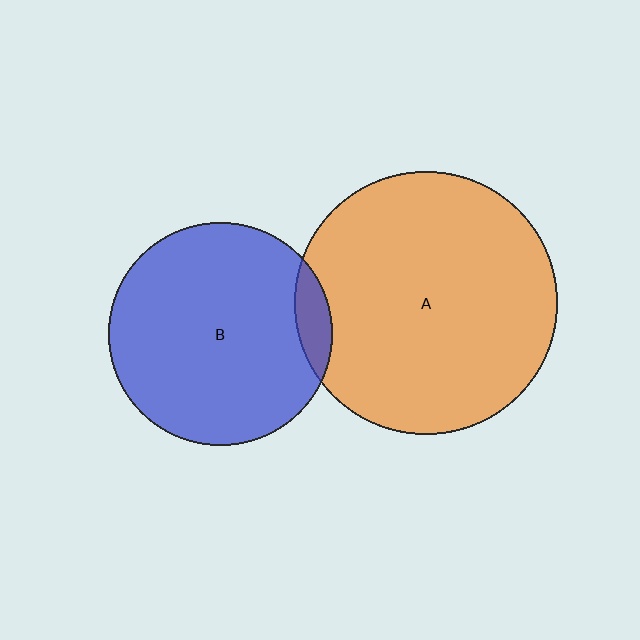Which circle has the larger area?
Circle A (orange).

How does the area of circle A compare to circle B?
Approximately 1.4 times.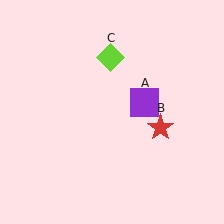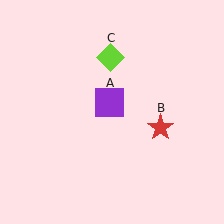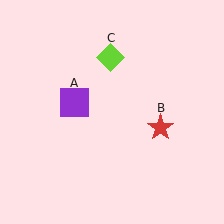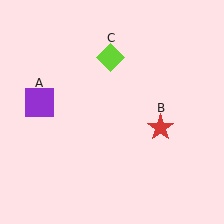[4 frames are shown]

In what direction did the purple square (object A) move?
The purple square (object A) moved left.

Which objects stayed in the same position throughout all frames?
Red star (object B) and lime diamond (object C) remained stationary.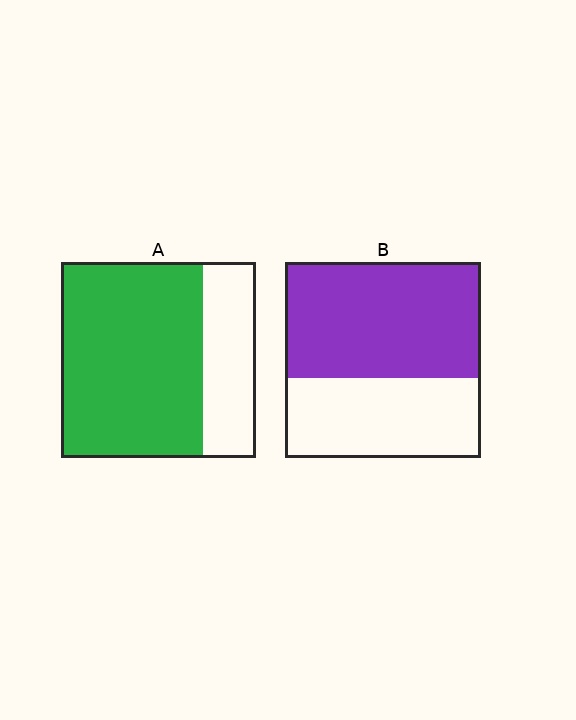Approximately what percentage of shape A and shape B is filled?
A is approximately 75% and B is approximately 60%.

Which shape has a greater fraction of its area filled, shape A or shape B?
Shape A.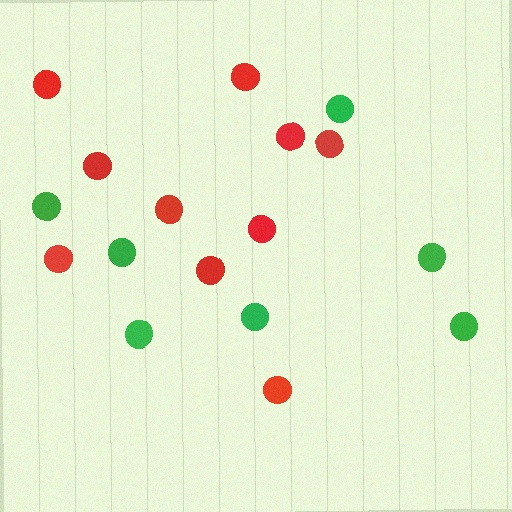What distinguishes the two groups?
There are 2 groups: one group of green circles (7) and one group of red circles (10).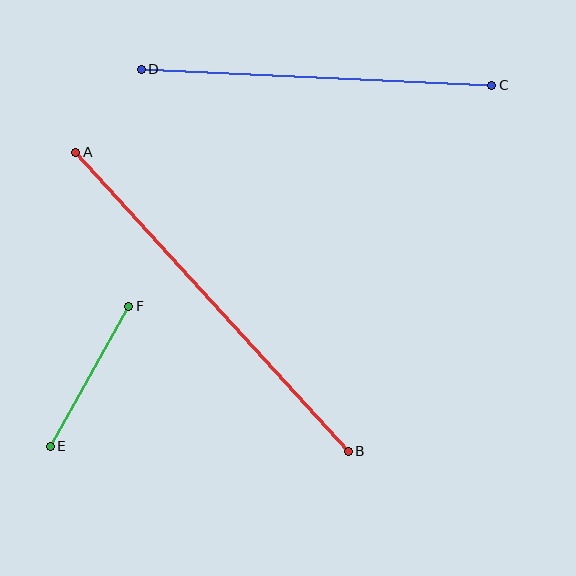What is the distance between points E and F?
The distance is approximately 160 pixels.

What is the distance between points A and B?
The distance is approximately 404 pixels.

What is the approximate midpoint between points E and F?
The midpoint is at approximately (90, 376) pixels.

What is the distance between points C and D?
The distance is approximately 351 pixels.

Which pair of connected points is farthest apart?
Points A and B are farthest apart.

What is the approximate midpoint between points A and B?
The midpoint is at approximately (212, 302) pixels.